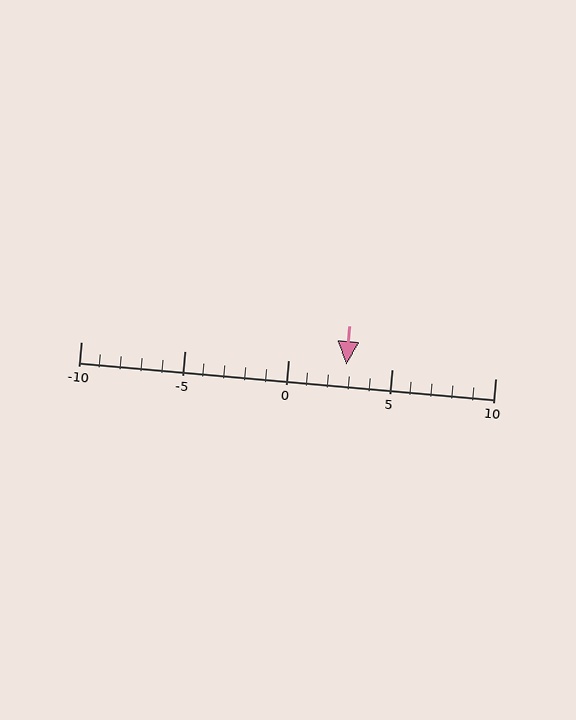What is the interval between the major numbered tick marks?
The major tick marks are spaced 5 units apart.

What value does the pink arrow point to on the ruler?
The pink arrow points to approximately 3.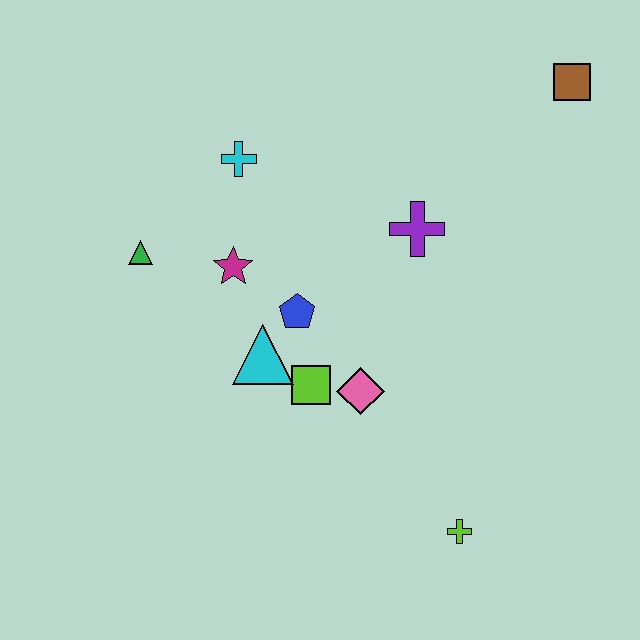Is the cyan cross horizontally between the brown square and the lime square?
No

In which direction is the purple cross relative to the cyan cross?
The purple cross is to the right of the cyan cross.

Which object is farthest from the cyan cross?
The lime cross is farthest from the cyan cross.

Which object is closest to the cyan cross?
The magenta star is closest to the cyan cross.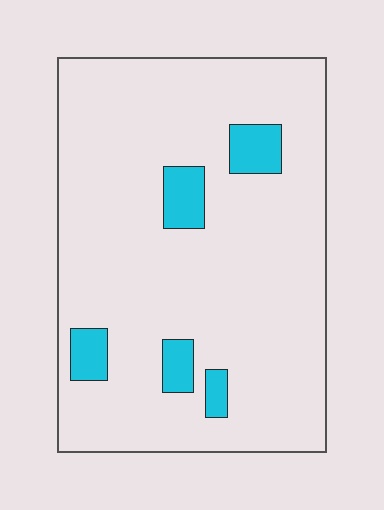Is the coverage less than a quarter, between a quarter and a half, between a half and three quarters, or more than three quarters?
Less than a quarter.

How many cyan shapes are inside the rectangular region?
5.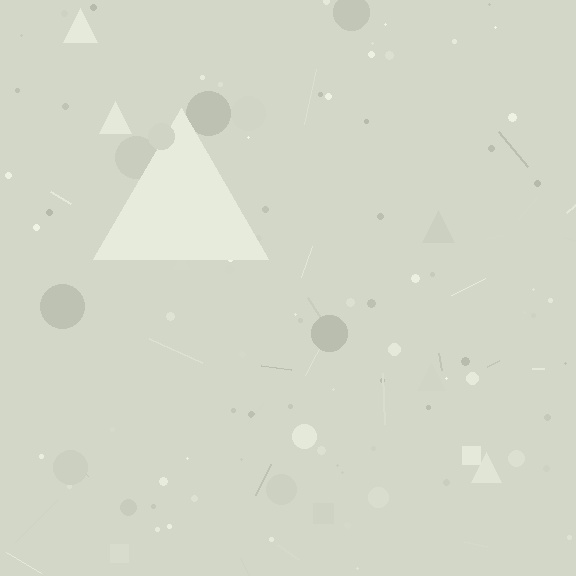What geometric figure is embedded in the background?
A triangle is embedded in the background.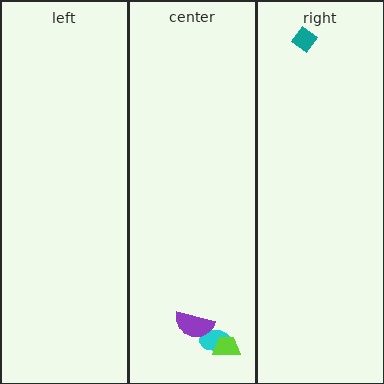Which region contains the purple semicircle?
The center region.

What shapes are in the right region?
The teal diamond.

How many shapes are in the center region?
3.